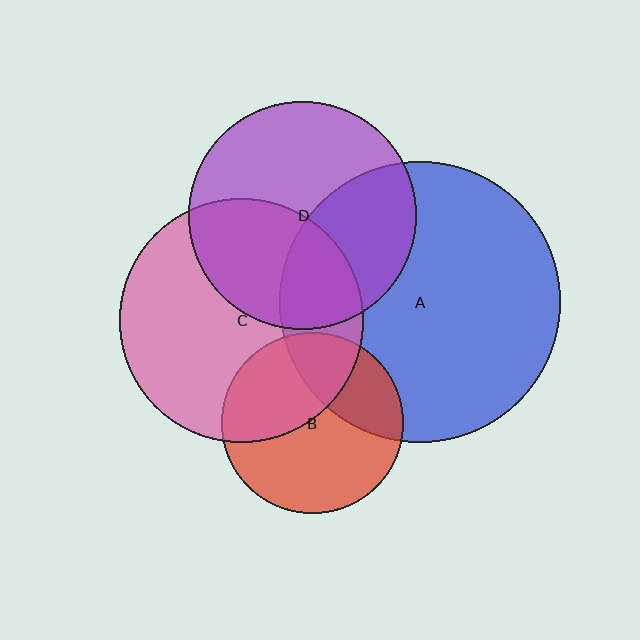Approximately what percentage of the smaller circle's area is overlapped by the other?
Approximately 40%.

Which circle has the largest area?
Circle A (blue).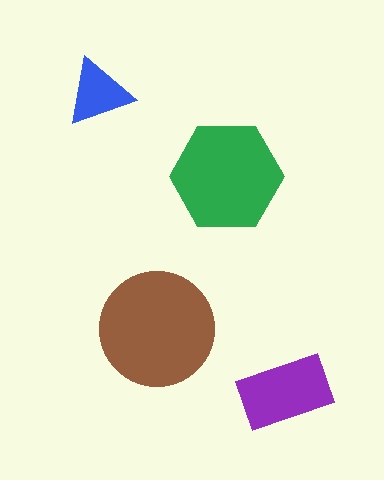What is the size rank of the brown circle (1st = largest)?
1st.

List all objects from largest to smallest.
The brown circle, the green hexagon, the purple rectangle, the blue triangle.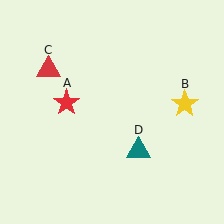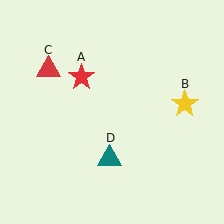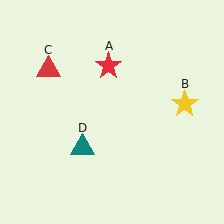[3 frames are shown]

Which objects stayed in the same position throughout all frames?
Yellow star (object B) and red triangle (object C) remained stationary.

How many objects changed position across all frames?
2 objects changed position: red star (object A), teal triangle (object D).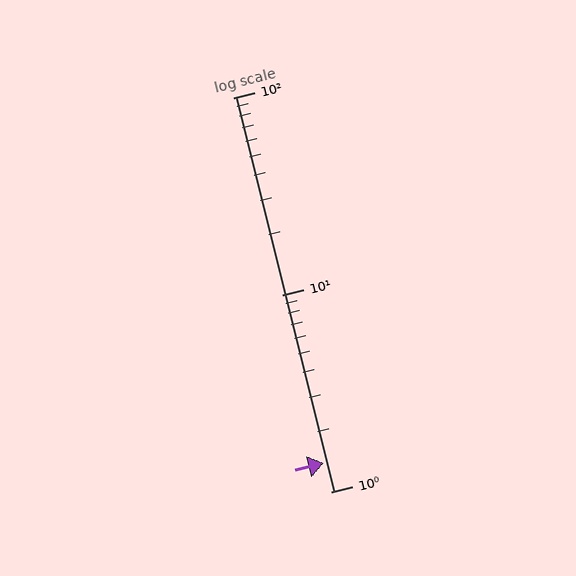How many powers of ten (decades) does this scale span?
The scale spans 2 decades, from 1 to 100.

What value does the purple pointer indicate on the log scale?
The pointer indicates approximately 1.4.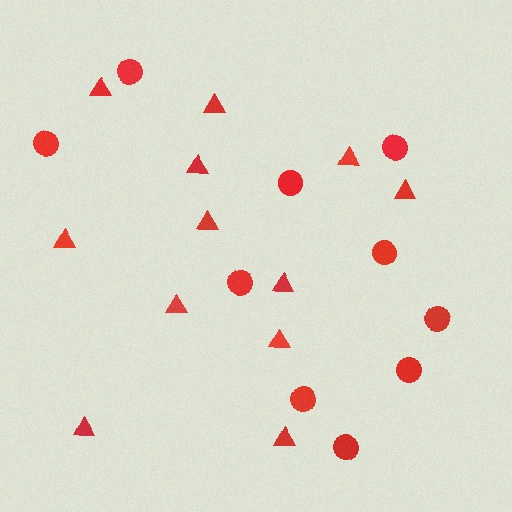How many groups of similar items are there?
There are 2 groups: one group of triangles (12) and one group of circles (10).